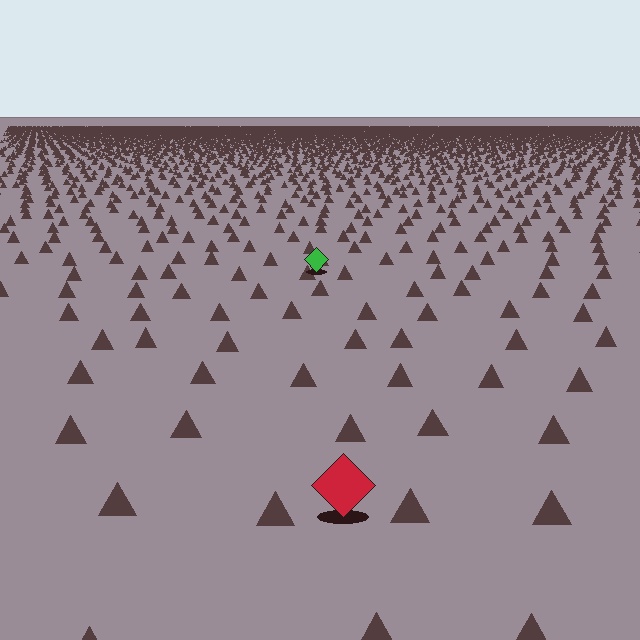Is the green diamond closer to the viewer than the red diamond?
No. The red diamond is closer — you can tell from the texture gradient: the ground texture is coarser near it.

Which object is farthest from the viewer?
The green diamond is farthest from the viewer. It appears smaller and the ground texture around it is denser.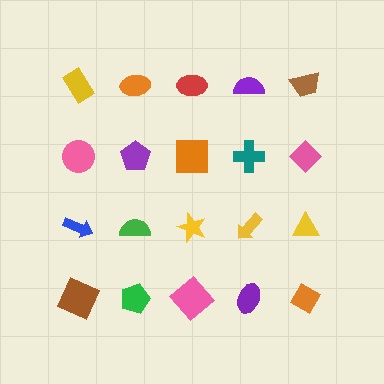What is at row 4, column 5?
An orange diamond.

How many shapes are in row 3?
5 shapes.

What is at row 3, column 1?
A blue arrow.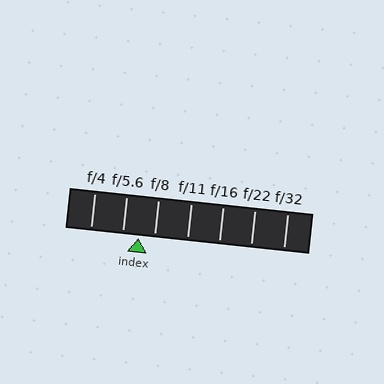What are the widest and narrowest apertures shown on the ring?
The widest aperture shown is f/4 and the narrowest is f/32.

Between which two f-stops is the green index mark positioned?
The index mark is between f/5.6 and f/8.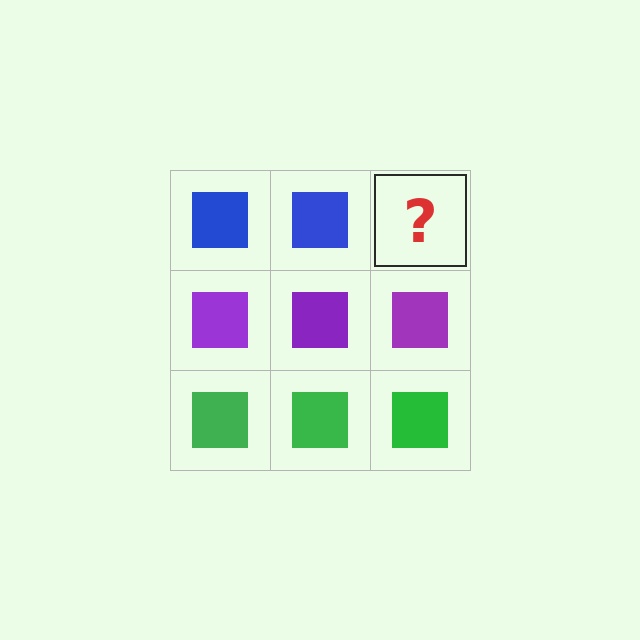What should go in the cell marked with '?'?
The missing cell should contain a blue square.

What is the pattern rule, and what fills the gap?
The rule is that each row has a consistent color. The gap should be filled with a blue square.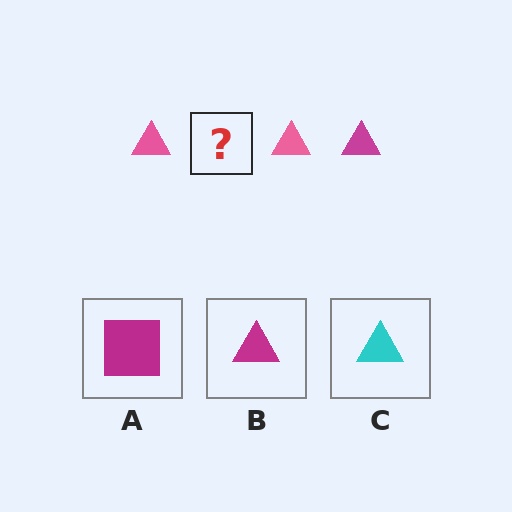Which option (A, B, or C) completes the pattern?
B.